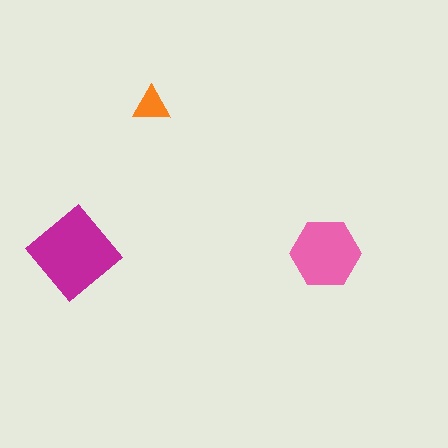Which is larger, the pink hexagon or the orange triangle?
The pink hexagon.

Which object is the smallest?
The orange triangle.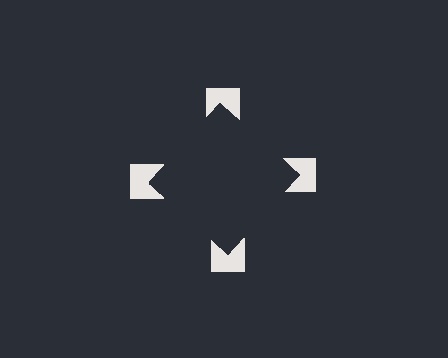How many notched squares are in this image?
There are 4 — one at each vertex of the illusory square.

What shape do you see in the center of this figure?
An illusory square — its edges are inferred from the aligned wedge cuts in the notched squares, not physically drawn.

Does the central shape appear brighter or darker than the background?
It typically appears slightly darker than the background, even though no actual brightness change is drawn.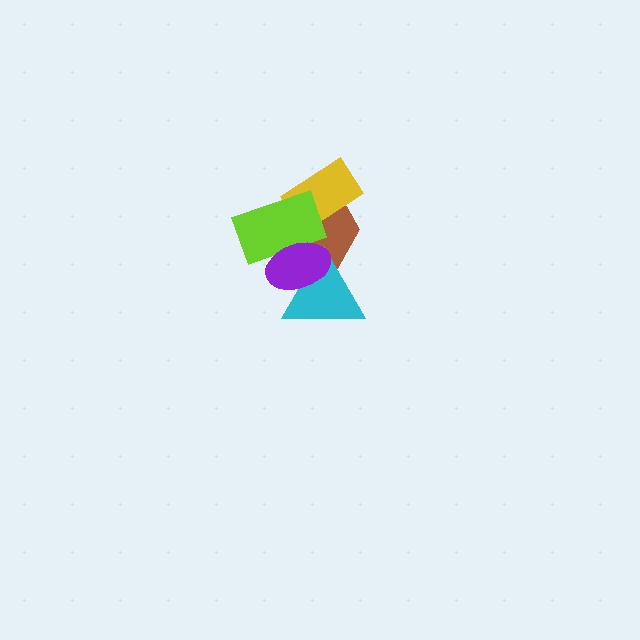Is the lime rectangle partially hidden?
Yes, it is partially covered by another shape.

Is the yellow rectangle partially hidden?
Yes, it is partially covered by another shape.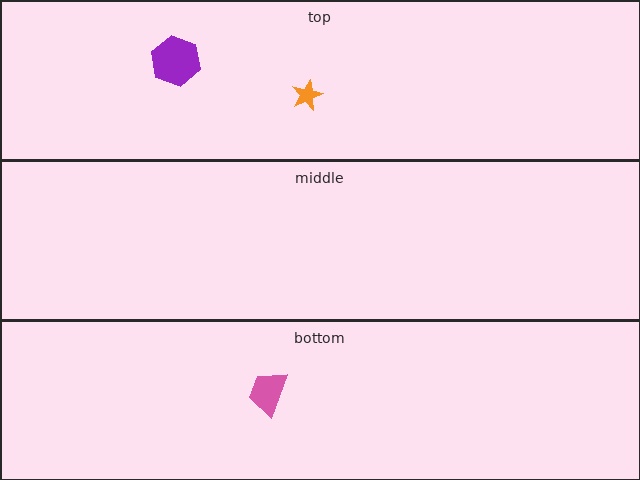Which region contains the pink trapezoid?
The bottom region.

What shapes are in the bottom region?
The pink trapezoid.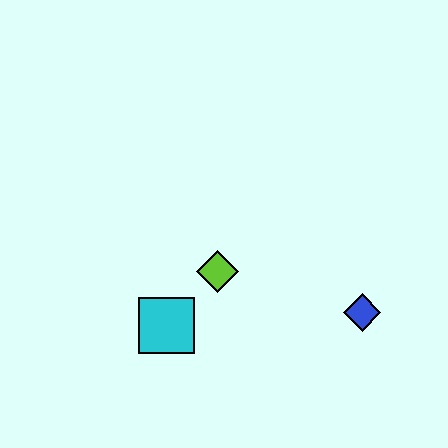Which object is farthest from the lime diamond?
The blue diamond is farthest from the lime diamond.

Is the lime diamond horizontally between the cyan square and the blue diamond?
Yes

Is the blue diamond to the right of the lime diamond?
Yes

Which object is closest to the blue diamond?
The lime diamond is closest to the blue diamond.